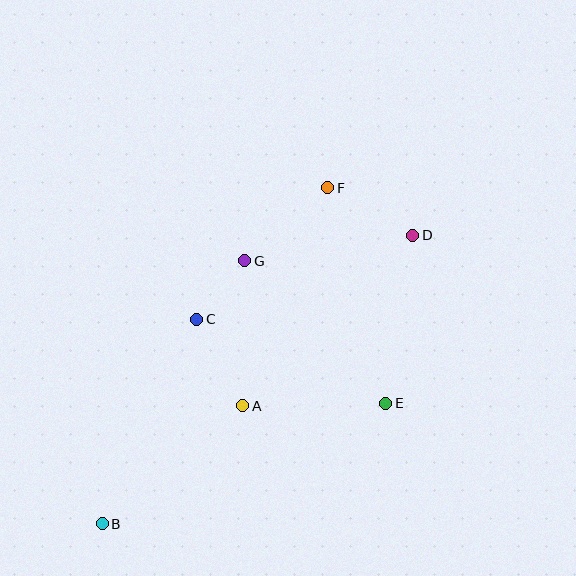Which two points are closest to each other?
Points C and G are closest to each other.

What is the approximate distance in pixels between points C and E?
The distance between C and E is approximately 207 pixels.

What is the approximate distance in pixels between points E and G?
The distance between E and G is approximately 201 pixels.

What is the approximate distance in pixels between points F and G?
The distance between F and G is approximately 111 pixels.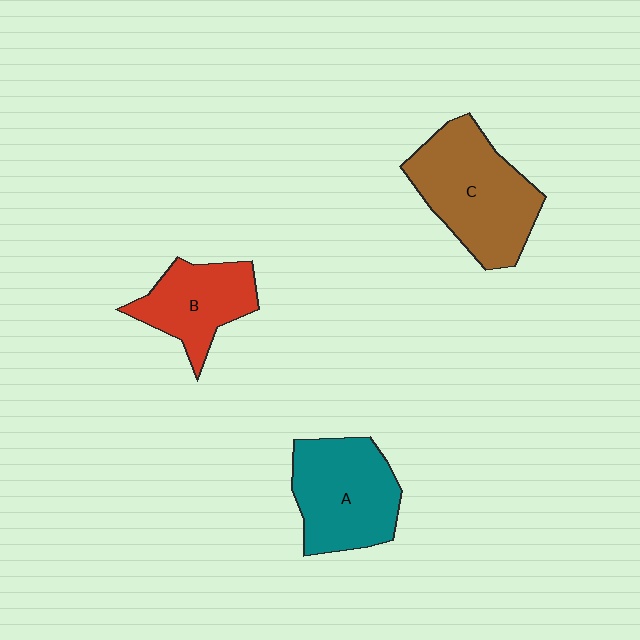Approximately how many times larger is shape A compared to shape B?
Approximately 1.3 times.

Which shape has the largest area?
Shape C (brown).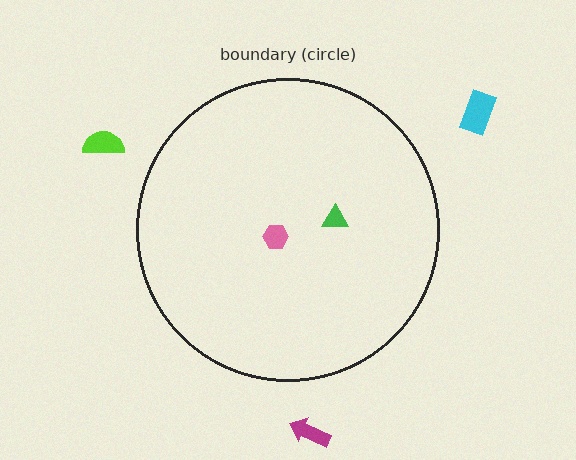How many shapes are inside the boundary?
2 inside, 3 outside.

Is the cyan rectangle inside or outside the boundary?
Outside.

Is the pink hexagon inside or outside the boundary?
Inside.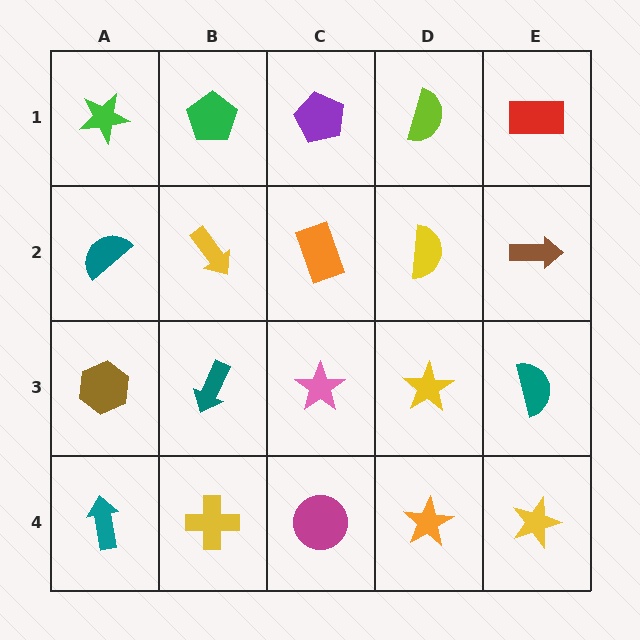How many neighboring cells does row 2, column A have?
3.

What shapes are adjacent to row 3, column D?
A yellow semicircle (row 2, column D), an orange star (row 4, column D), a pink star (row 3, column C), a teal semicircle (row 3, column E).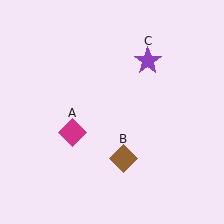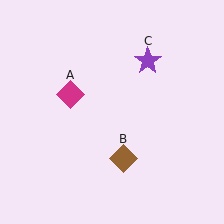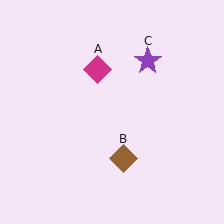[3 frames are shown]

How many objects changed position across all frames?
1 object changed position: magenta diamond (object A).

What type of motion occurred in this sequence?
The magenta diamond (object A) rotated clockwise around the center of the scene.